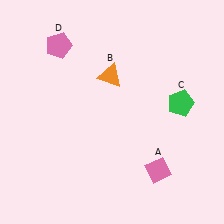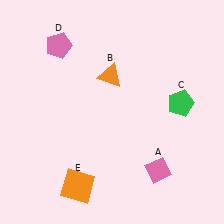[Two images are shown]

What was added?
An orange square (E) was added in Image 2.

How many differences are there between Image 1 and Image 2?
There is 1 difference between the two images.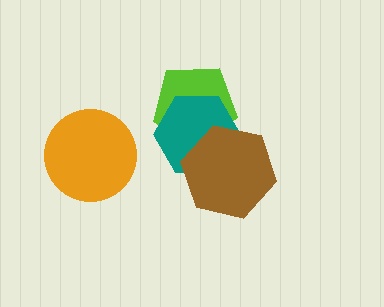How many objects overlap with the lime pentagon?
2 objects overlap with the lime pentagon.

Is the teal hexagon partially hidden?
Yes, it is partially covered by another shape.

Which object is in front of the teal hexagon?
The brown hexagon is in front of the teal hexagon.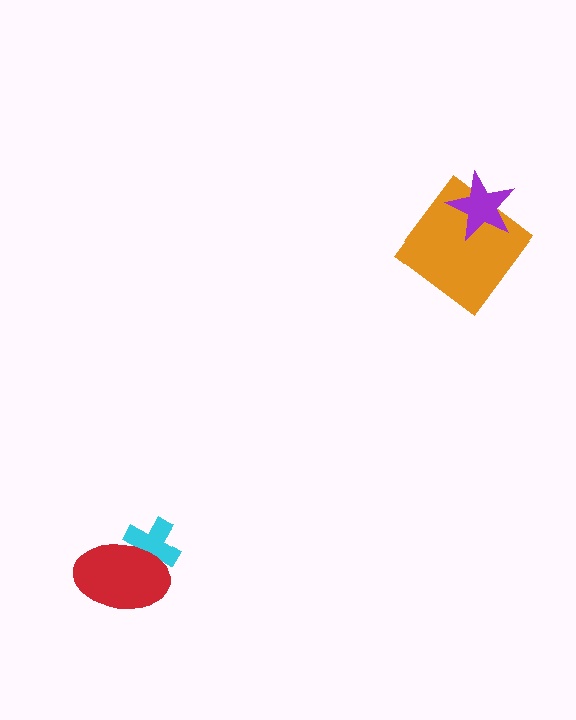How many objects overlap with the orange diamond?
1 object overlaps with the orange diamond.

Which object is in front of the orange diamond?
The purple star is in front of the orange diamond.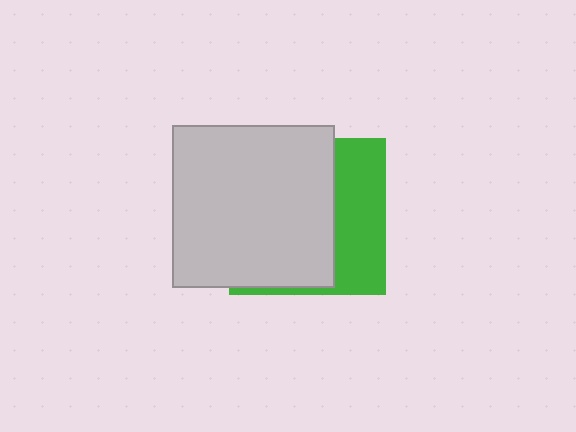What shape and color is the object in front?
The object in front is a light gray square.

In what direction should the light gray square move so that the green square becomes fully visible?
The light gray square should move left. That is the shortest direction to clear the overlap and leave the green square fully visible.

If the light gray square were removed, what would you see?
You would see the complete green square.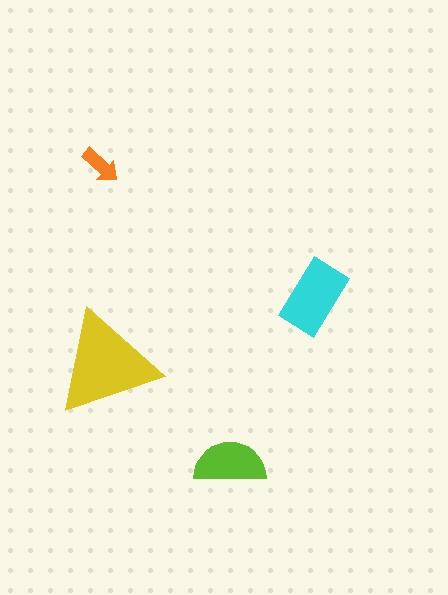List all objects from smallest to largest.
The orange arrow, the lime semicircle, the cyan rectangle, the yellow triangle.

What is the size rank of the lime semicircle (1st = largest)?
3rd.